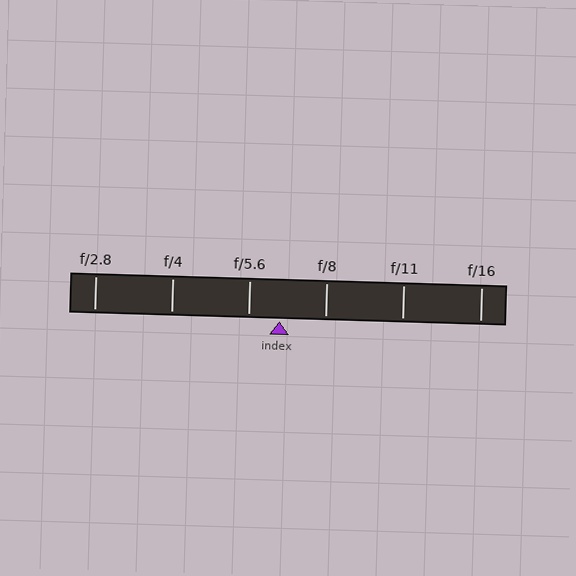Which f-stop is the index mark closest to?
The index mark is closest to f/5.6.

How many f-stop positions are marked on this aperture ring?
There are 6 f-stop positions marked.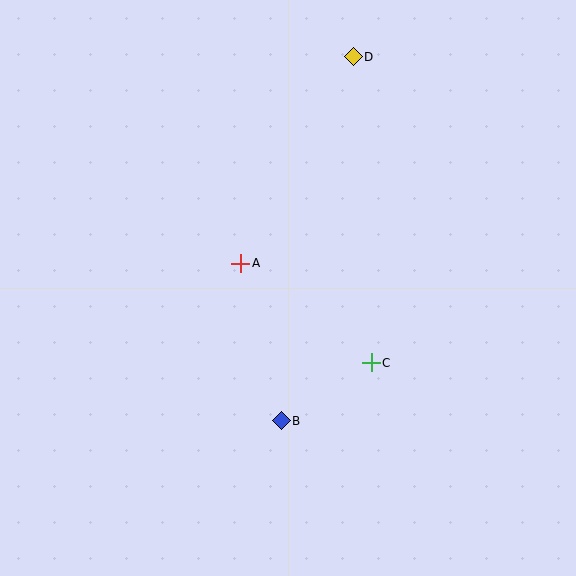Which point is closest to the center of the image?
Point A at (241, 263) is closest to the center.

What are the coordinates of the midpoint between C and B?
The midpoint between C and B is at (326, 392).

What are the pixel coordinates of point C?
Point C is at (371, 363).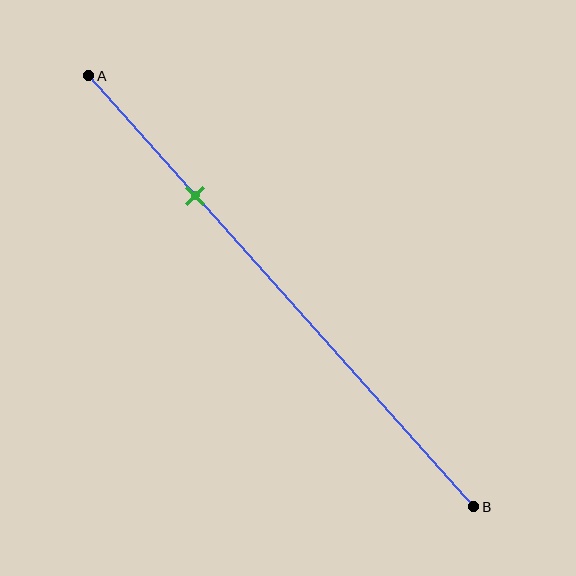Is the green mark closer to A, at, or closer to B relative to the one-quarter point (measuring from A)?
The green mark is approximately at the one-quarter point of segment AB.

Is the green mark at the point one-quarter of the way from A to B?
Yes, the mark is approximately at the one-quarter point.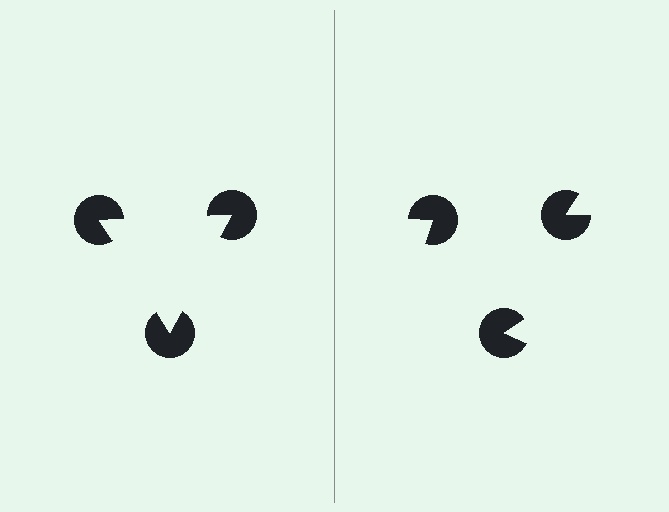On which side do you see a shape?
An illusory triangle appears on the left side. On the right side the wedge cuts are rotated, so no coherent shape forms.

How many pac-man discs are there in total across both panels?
6 — 3 on each side.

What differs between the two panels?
The pac-man discs are positioned identically on both sides; only the wedge orientations differ. On the left they align to a triangle; on the right they are misaligned.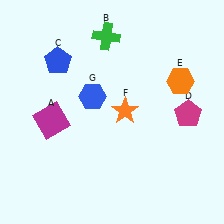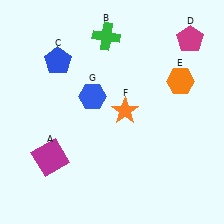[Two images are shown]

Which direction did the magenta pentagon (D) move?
The magenta pentagon (D) moved up.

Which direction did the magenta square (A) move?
The magenta square (A) moved down.